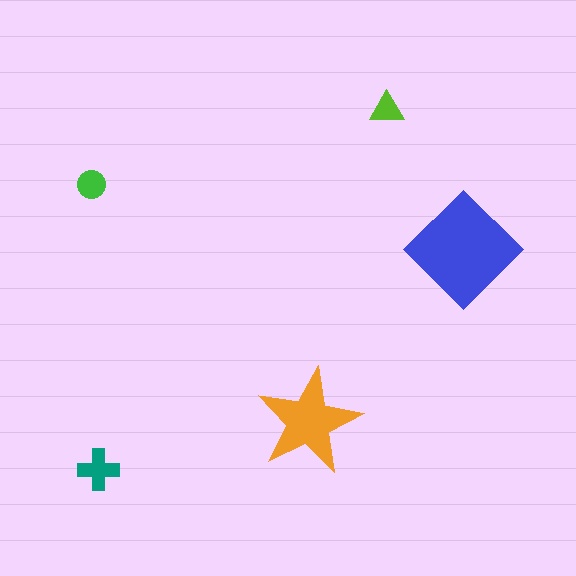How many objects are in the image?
There are 5 objects in the image.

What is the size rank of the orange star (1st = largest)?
2nd.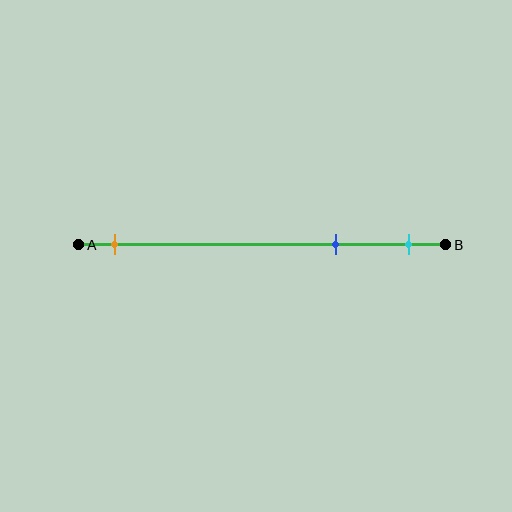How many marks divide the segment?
There are 3 marks dividing the segment.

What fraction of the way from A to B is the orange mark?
The orange mark is approximately 10% (0.1) of the way from A to B.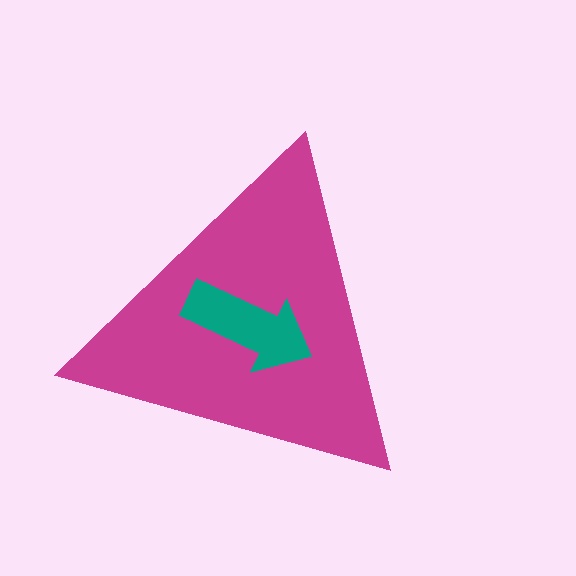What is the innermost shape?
The teal arrow.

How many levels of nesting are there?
2.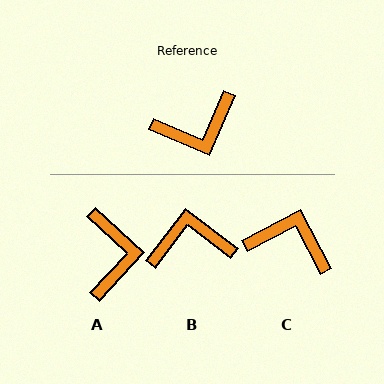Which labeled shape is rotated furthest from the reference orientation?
B, about 166 degrees away.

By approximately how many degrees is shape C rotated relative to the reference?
Approximately 141 degrees counter-clockwise.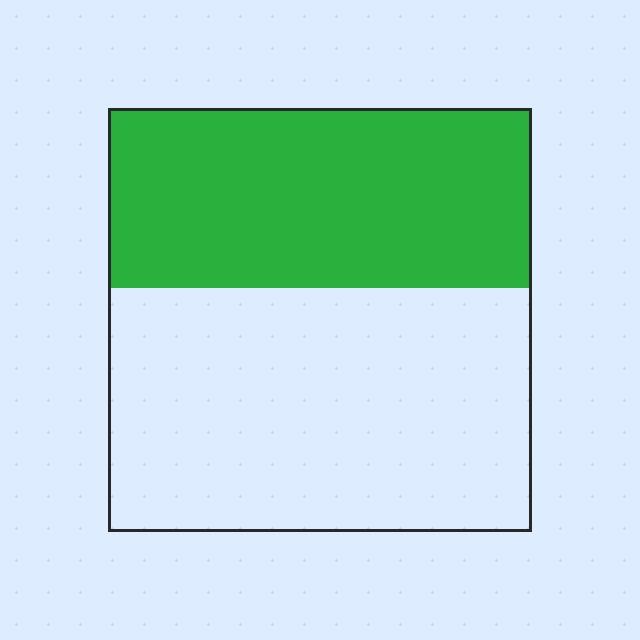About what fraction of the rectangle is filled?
About two fifths (2/5).